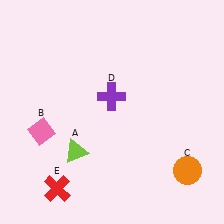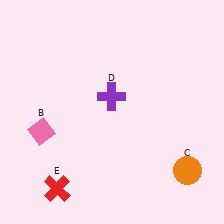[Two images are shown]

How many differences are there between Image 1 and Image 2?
There is 1 difference between the two images.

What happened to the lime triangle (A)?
The lime triangle (A) was removed in Image 2. It was in the bottom-left area of Image 1.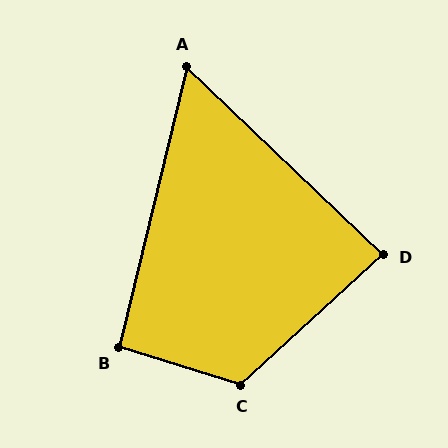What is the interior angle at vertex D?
Approximately 86 degrees (approximately right).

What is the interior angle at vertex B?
Approximately 94 degrees (approximately right).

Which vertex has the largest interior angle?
C, at approximately 120 degrees.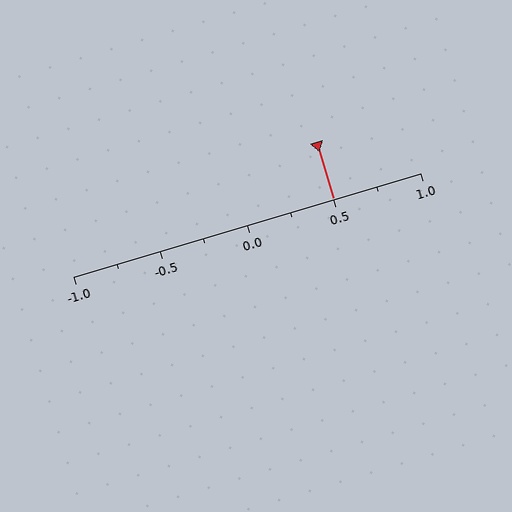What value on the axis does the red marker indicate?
The marker indicates approximately 0.5.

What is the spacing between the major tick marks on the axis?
The major ticks are spaced 0.5 apart.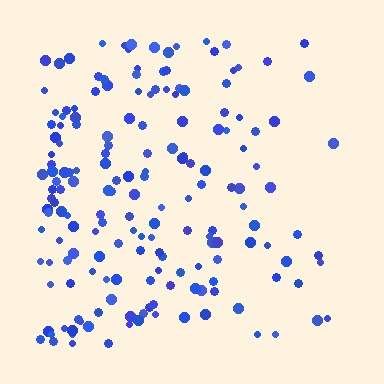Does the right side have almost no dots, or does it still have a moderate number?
Still a moderate number, just noticeably fewer than the left.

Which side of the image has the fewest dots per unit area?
The right.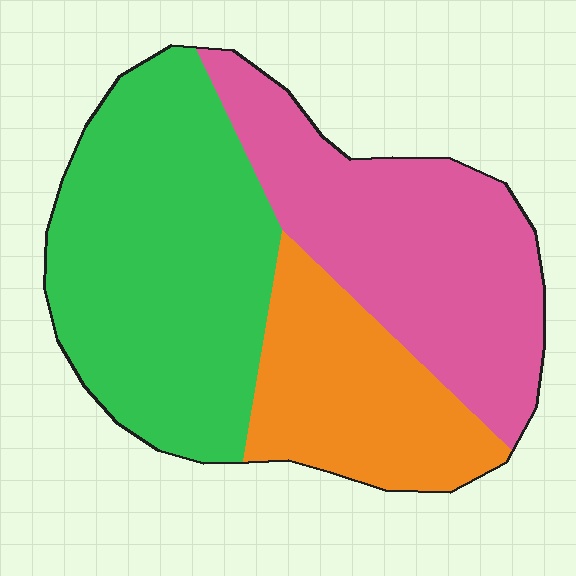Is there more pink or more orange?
Pink.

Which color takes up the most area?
Green, at roughly 45%.